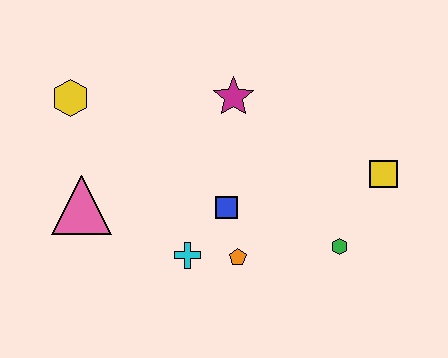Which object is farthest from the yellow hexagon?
The yellow square is farthest from the yellow hexagon.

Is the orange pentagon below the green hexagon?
Yes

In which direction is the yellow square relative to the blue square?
The yellow square is to the right of the blue square.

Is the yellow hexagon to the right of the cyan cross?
No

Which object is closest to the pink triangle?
The yellow hexagon is closest to the pink triangle.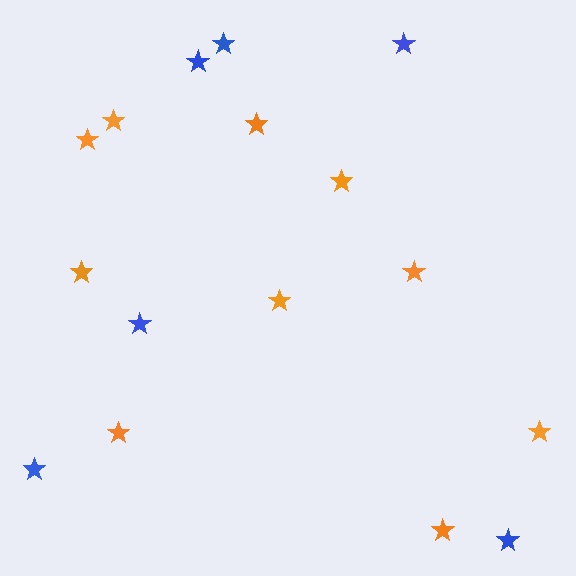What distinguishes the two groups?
There are 2 groups: one group of orange stars (10) and one group of blue stars (6).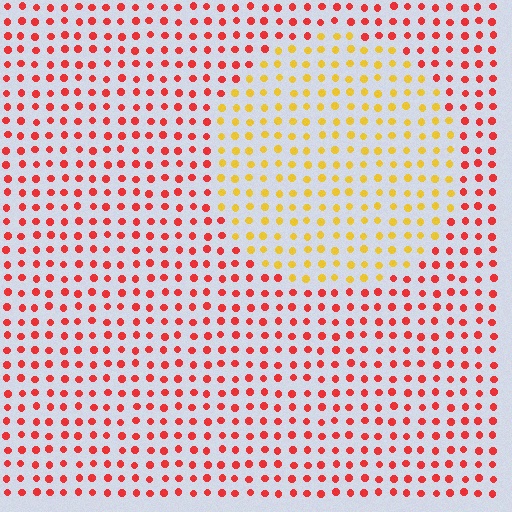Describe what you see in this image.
The image is filled with small red elements in a uniform arrangement. A circle-shaped region is visible where the elements are tinted to a slightly different hue, forming a subtle color boundary.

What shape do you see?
I see a circle.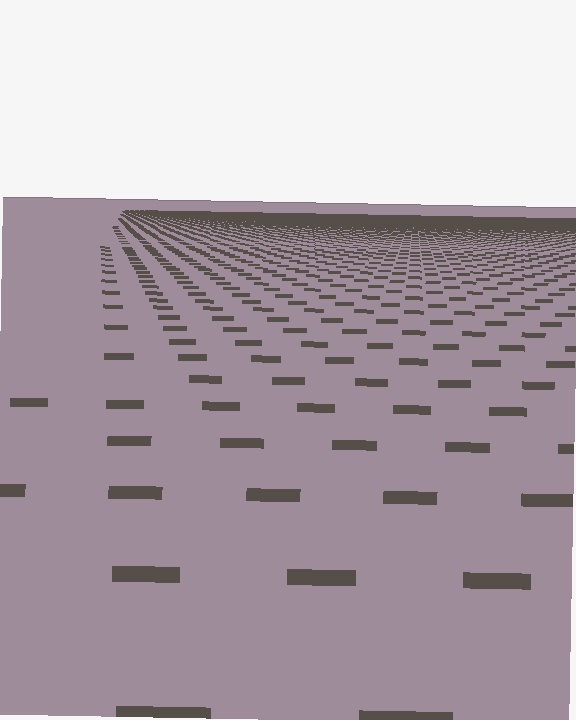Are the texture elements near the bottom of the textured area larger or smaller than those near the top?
Larger. Near the bottom, elements are closer to the viewer and appear at a bigger on-screen size.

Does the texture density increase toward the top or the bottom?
Density increases toward the top.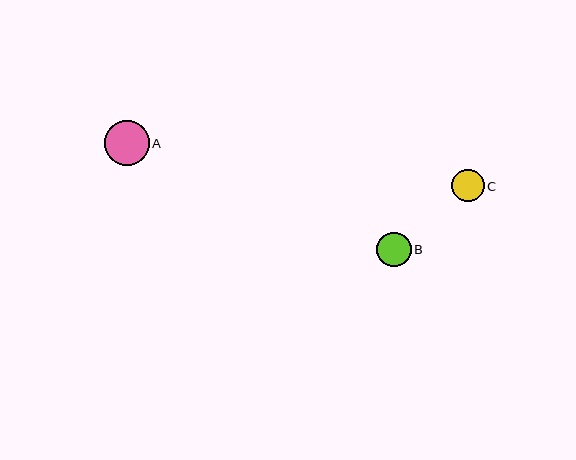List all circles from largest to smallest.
From largest to smallest: A, B, C.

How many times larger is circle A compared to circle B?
Circle A is approximately 1.3 times the size of circle B.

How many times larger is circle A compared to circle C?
Circle A is approximately 1.4 times the size of circle C.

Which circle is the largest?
Circle A is the largest with a size of approximately 45 pixels.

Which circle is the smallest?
Circle C is the smallest with a size of approximately 33 pixels.